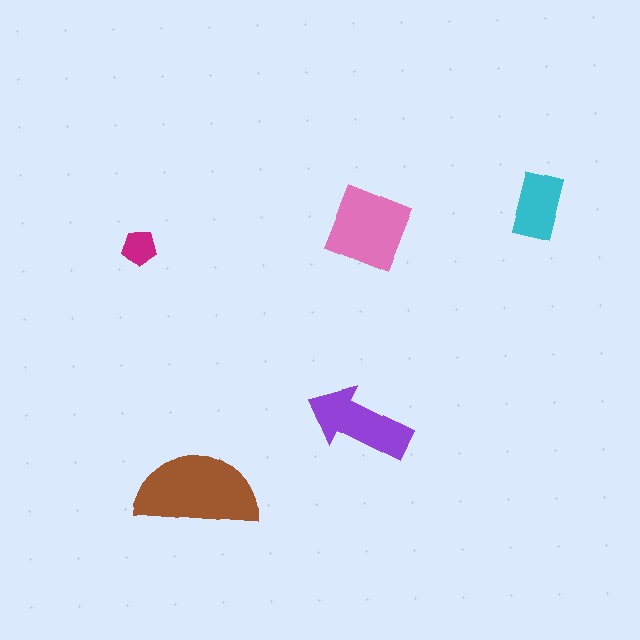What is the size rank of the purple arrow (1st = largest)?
3rd.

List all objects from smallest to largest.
The magenta pentagon, the cyan rectangle, the purple arrow, the pink square, the brown semicircle.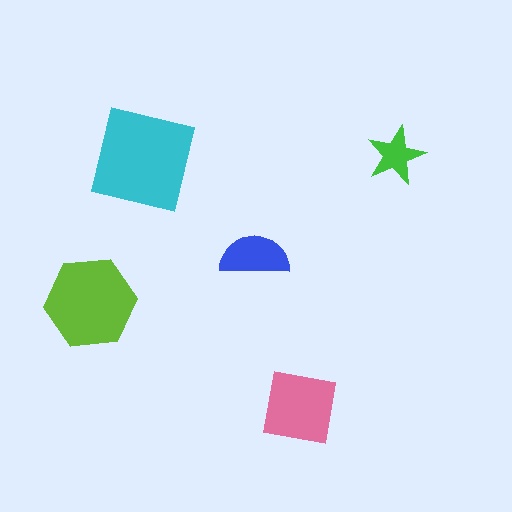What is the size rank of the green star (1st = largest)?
5th.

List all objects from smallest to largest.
The green star, the blue semicircle, the pink square, the lime hexagon, the cyan square.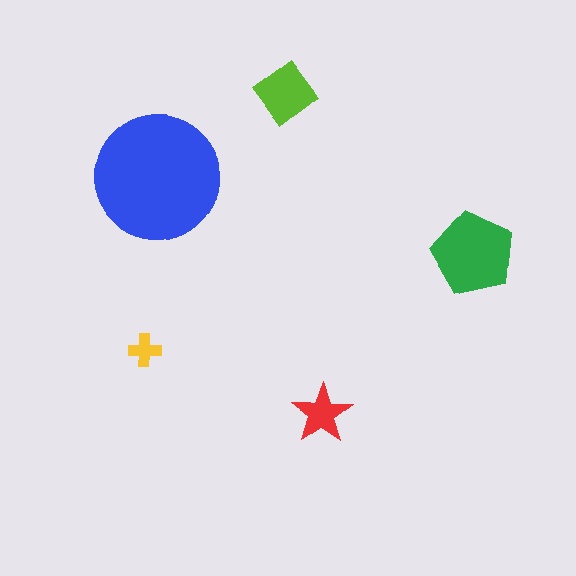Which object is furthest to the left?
The yellow cross is leftmost.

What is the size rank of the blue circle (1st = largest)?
1st.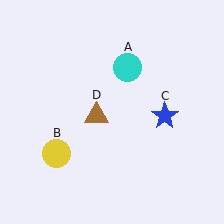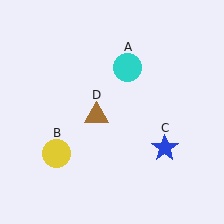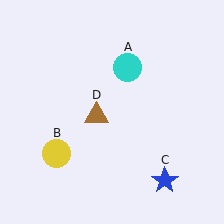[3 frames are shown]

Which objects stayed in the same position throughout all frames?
Cyan circle (object A) and yellow circle (object B) and brown triangle (object D) remained stationary.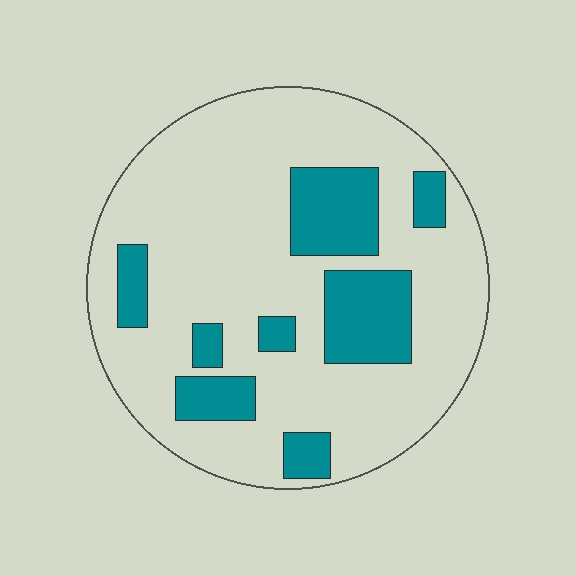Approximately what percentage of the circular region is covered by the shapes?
Approximately 25%.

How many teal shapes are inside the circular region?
8.